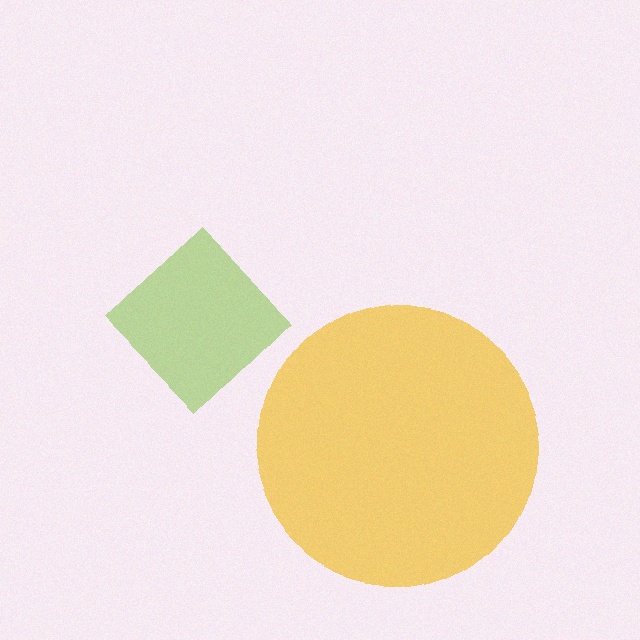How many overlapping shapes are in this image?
There are 2 overlapping shapes in the image.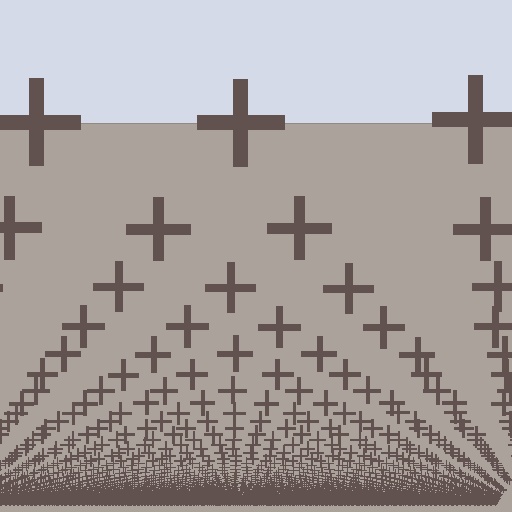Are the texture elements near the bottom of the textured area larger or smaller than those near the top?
Smaller. The gradient is inverted — elements near the bottom are smaller and denser.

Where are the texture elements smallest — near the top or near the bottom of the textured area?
Near the bottom.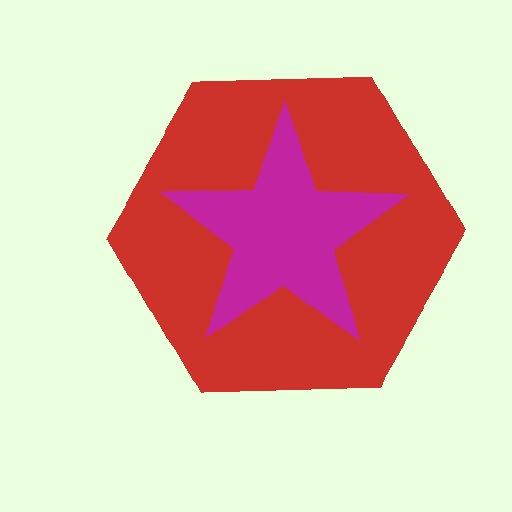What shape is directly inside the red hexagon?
The magenta star.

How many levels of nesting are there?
2.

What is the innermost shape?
The magenta star.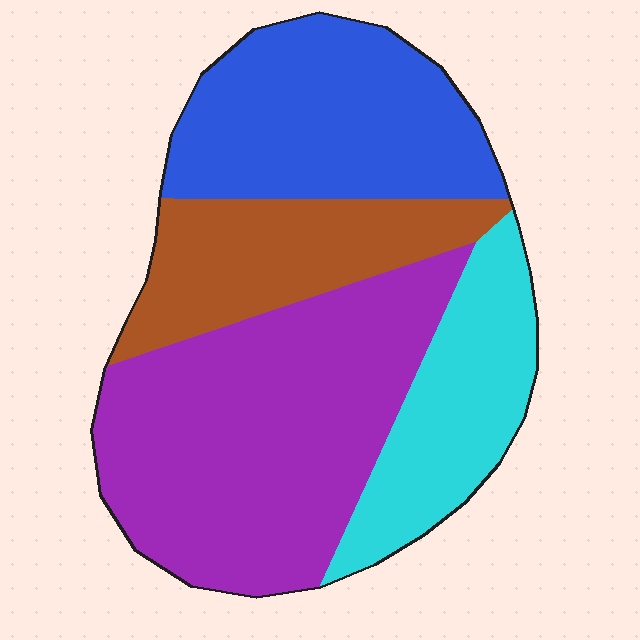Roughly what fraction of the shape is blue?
Blue covers 25% of the shape.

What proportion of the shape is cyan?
Cyan takes up about one sixth (1/6) of the shape.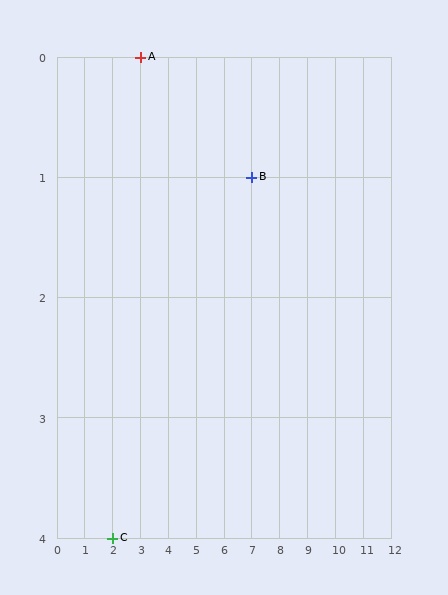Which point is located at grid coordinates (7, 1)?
Point B is at (7, 1).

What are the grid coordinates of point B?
Point B is at grid coordinates (7, 1).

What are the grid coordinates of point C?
Point C is at grid coordinates (2, 4).